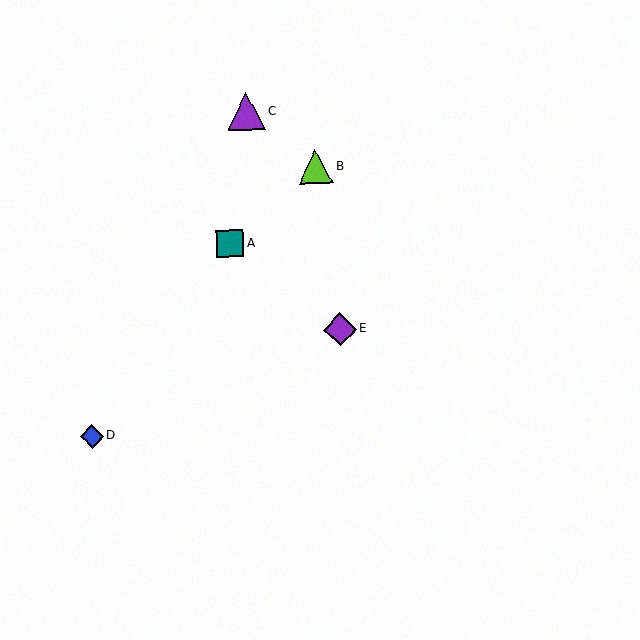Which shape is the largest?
The purple triangle (labeled C) is the largest.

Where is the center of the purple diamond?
The center of the purple diamond is at (340, 329).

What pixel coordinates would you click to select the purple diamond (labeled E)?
Click at (340, 329) to select the purple diamond E.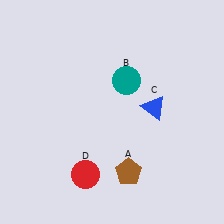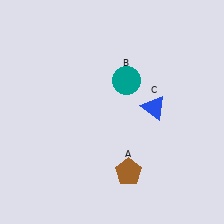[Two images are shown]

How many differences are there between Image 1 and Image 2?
There is 1 difference between the two images.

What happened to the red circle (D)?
The red circle (D) was removed in Image 2. It was in the bottom-left area of Image 1.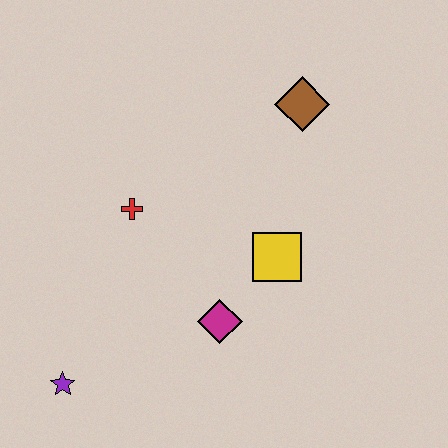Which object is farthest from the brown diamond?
The purple star is farthest from the brown diamond.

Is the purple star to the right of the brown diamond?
No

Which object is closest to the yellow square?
The magenta diamond is closest to the yellow square.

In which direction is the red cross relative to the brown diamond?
The red cross is to the left of the brown diamond.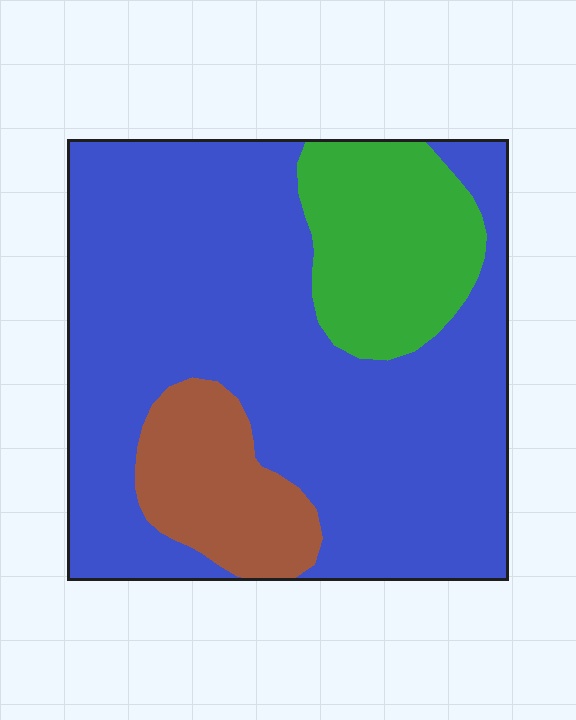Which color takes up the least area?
Brown, at roughly 15%.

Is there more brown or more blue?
Blue.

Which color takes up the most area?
Blue, at roughly 70%.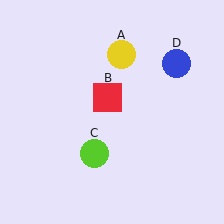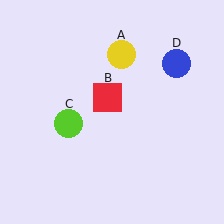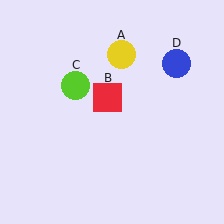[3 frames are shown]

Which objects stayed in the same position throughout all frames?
Yellow circle (object A) and red square (object B) and blue circle (object D) remained stationary.